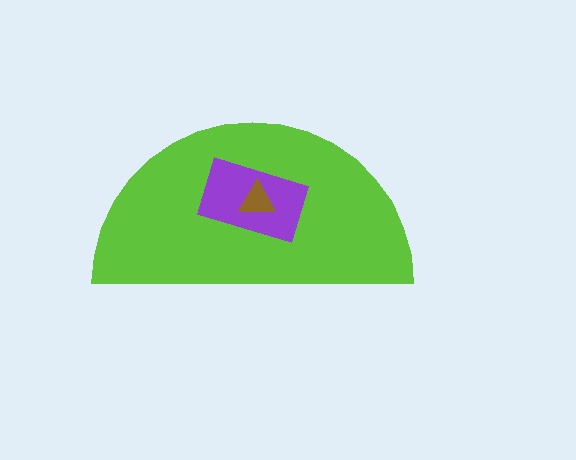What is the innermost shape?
The brown triangle.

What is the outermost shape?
The lime semicircle.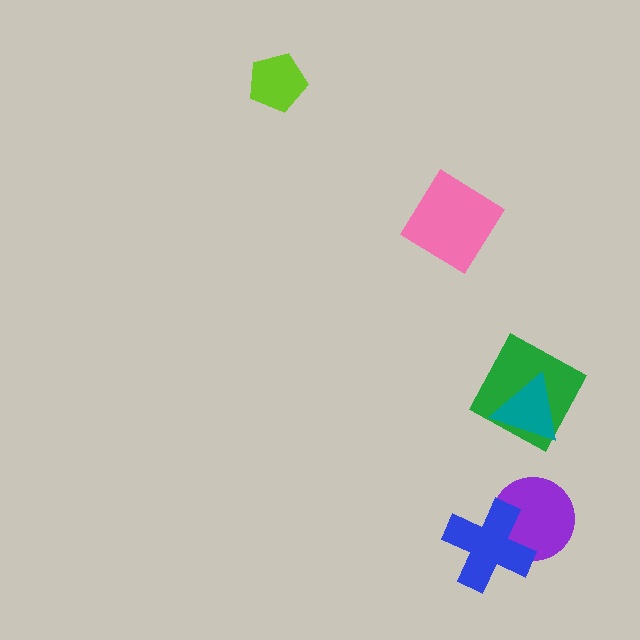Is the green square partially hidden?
Yes, it is partially covered by another shape.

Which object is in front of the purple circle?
The blue cross is in front of the purple circle.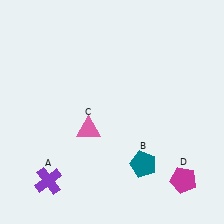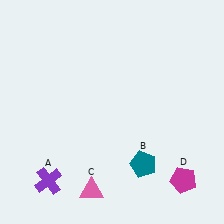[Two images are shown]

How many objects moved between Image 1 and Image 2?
1 object moved between the two images.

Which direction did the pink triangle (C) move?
The pink triangle (C) moved down.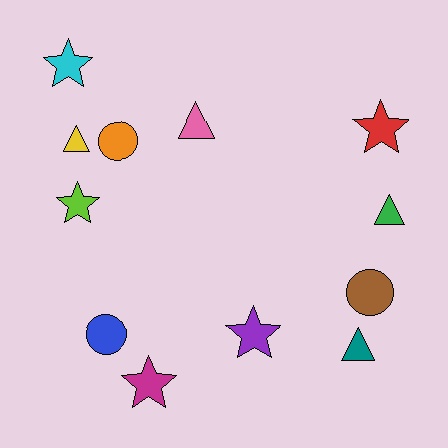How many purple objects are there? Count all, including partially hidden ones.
There is 1 purple object.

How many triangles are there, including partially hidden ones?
There are 4 triangles.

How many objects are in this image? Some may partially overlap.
There are 12 objects.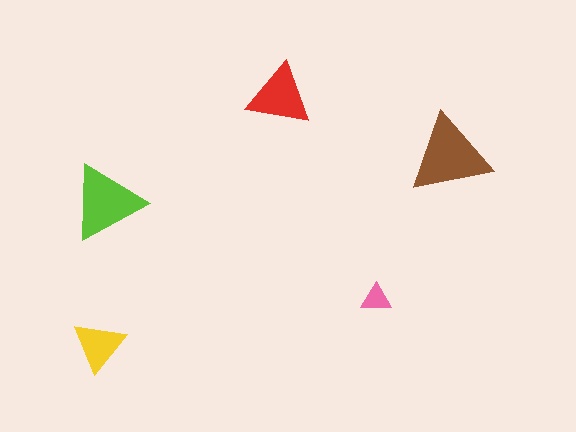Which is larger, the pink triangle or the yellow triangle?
The yellow one.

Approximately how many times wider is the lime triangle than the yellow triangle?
About 1.5 times wider.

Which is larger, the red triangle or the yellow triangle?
The red one.